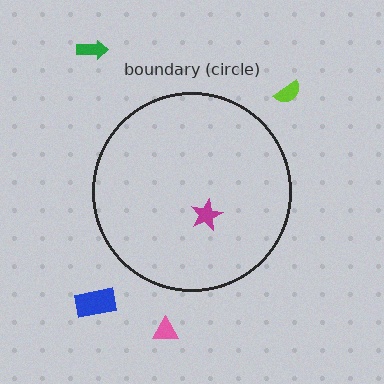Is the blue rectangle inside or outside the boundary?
Outside.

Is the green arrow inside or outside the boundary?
Outside.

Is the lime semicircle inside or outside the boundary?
Outside.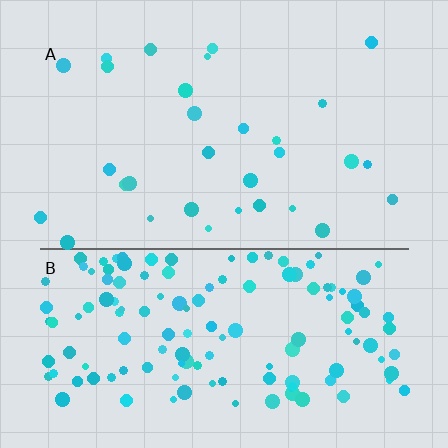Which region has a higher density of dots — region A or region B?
B (the bottom).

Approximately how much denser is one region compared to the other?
Approximately 4.7× — region B over region A.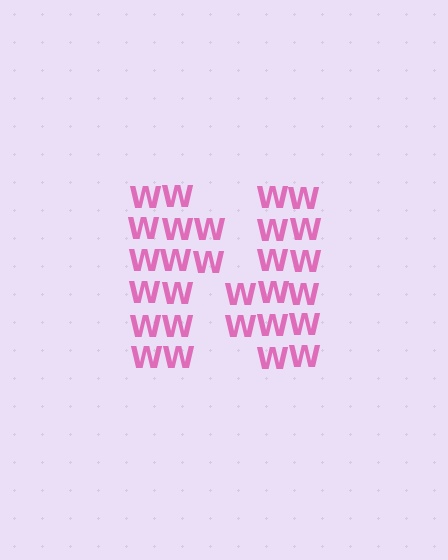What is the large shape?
The large shape is the letter N.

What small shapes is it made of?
It is made of small letter W's.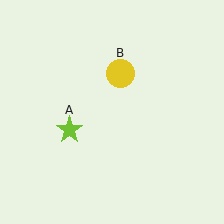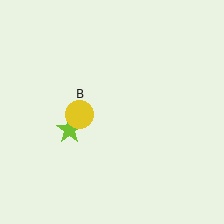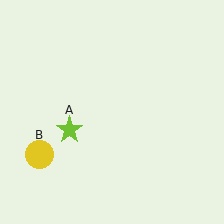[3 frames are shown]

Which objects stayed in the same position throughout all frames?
Lime star (object A) remained stationary.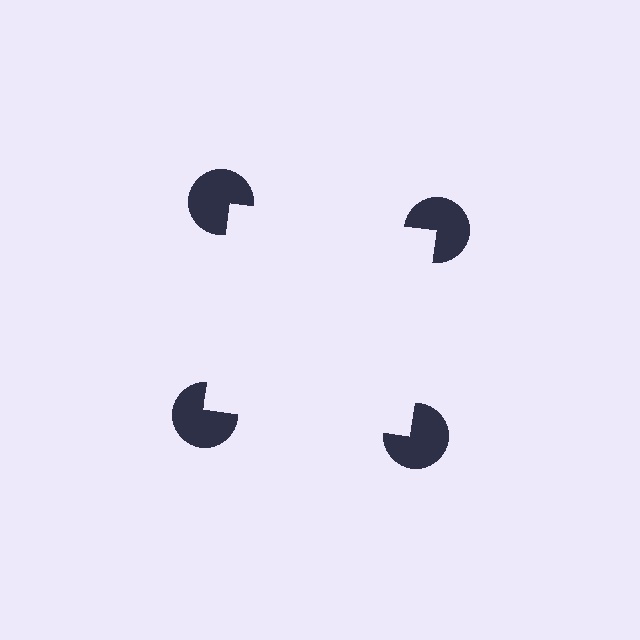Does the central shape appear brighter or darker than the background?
It typically appears slightly brighter than the background, even though no actual brightness change is drawn.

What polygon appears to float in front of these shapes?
An illusory square — its edges are inferred from the aligned wedge cuts in the pac-man discs, not physically drawn.